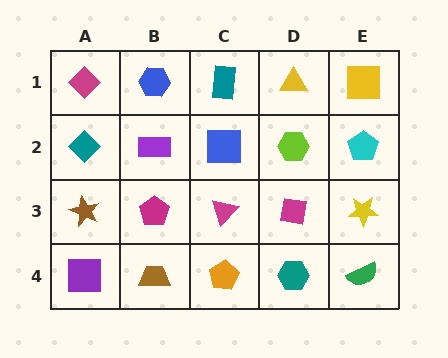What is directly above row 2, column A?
A magenta diamond.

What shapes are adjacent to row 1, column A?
A teal diamond (row 2, column A), a blue hexagon (row 1, column B).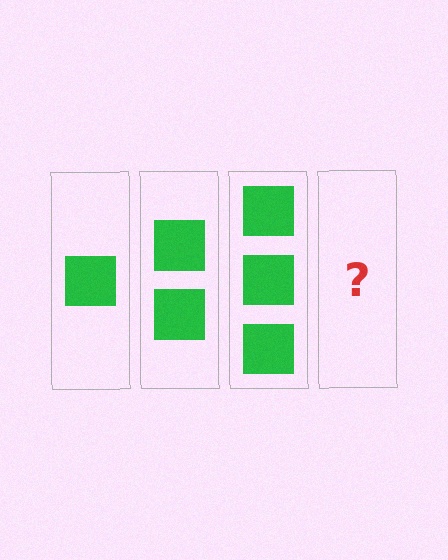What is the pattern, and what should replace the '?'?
The pattern is that each step adds one more square. The '?' should be 4 squares.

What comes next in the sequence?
The next element should be 4 squares.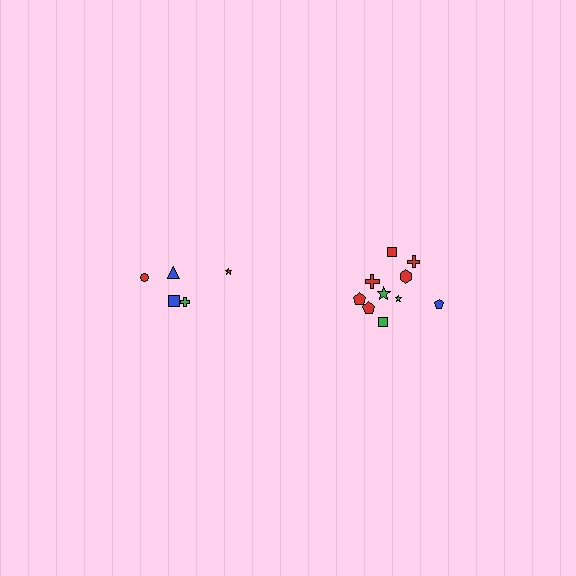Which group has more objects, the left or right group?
The right group.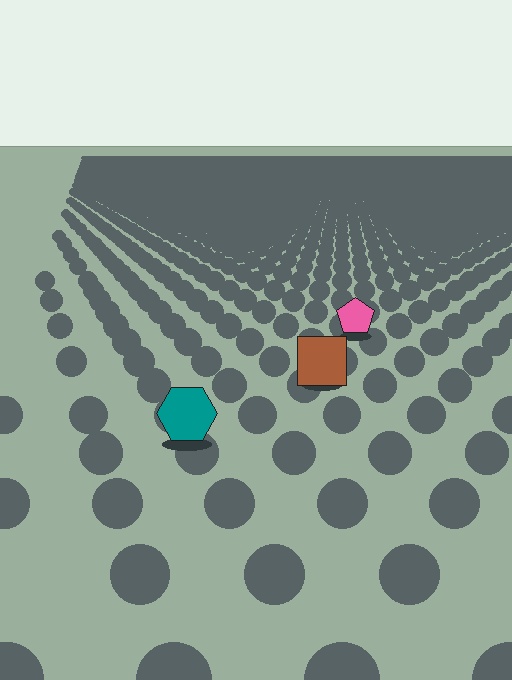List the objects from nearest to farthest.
From nearest to farthest: the teal hexagon, the brown square, the pink pentagon.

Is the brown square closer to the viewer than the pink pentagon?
Yes. The brown square is closer — you can tell from the texture gradient: the ground texture is coarser near it.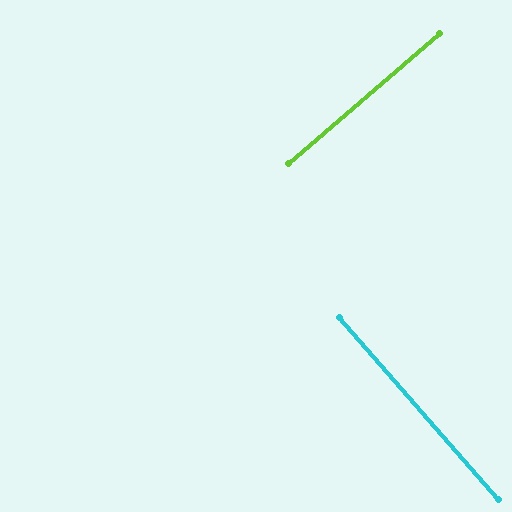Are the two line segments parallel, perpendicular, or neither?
Perpendicular — they meet at approximately 90°.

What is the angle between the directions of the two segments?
Approximately 90 degrees.